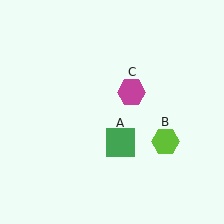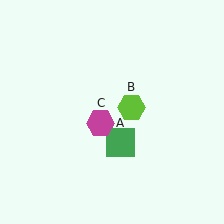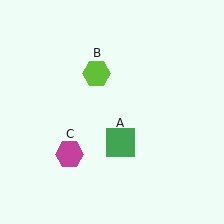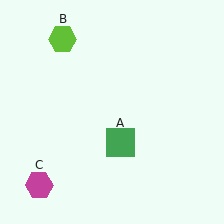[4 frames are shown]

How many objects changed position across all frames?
2 objects changed position: lime hexagon (object B), magenta hexagon (object C).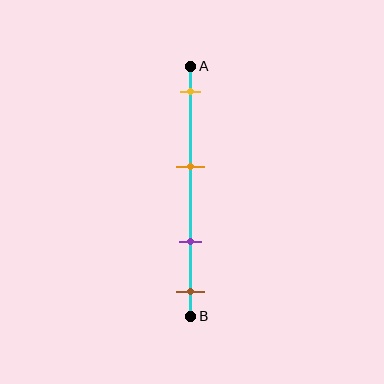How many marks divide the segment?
There are 4 marks dividing the segment.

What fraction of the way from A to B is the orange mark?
The orange mark is approximately 40% (0.4) of the way from A to B.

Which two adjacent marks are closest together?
The purple and brown marks are the closest adjacent pair.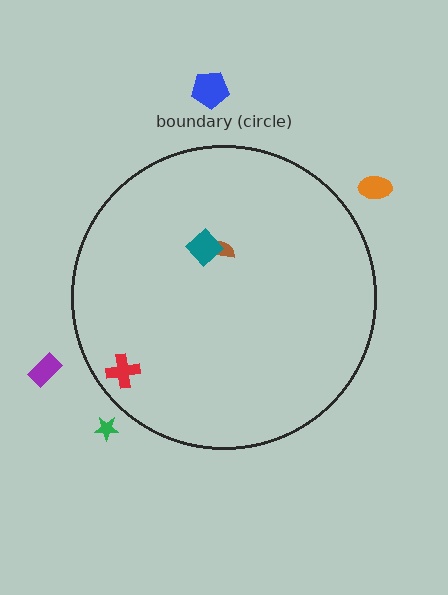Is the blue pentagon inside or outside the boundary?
Outside.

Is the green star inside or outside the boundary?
Outside.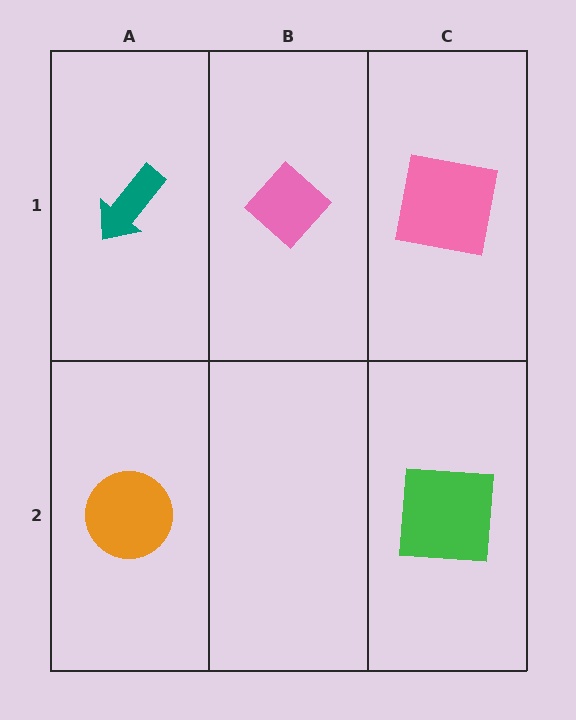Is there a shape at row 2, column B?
No, that cell is empty.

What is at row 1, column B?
A pink diamond.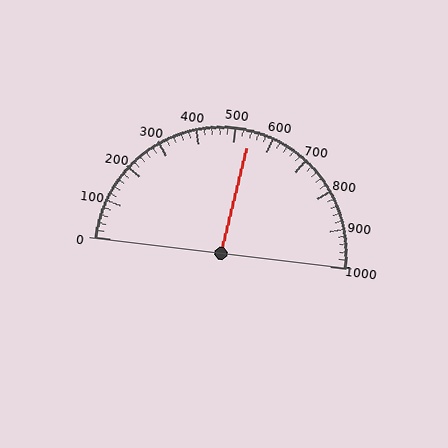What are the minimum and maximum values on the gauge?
The gauge ranges from 0 to 1000.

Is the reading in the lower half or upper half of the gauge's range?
The reading is in the upper half of the range (0 to 1000).